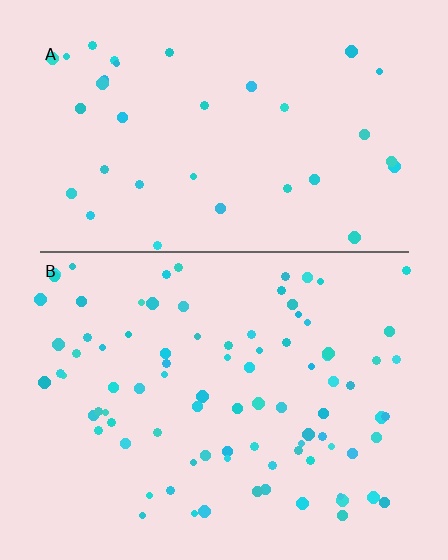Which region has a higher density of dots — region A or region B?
B (the bottom).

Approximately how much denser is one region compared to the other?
Approximately 2.5× — region B over region A.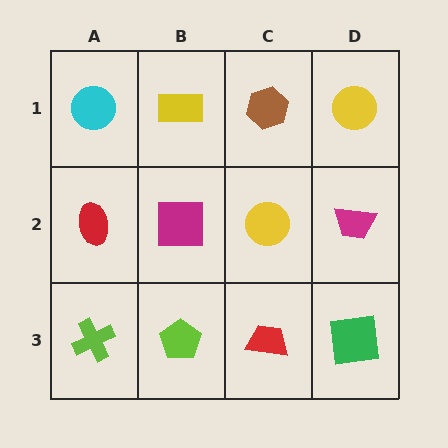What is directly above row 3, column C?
A yellow circle.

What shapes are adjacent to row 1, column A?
A red ellipse (row 2, column A), a yellow rectangle (row 1, column B).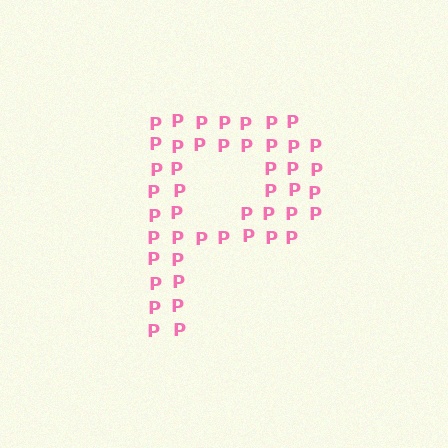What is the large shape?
The large shape is the letter P.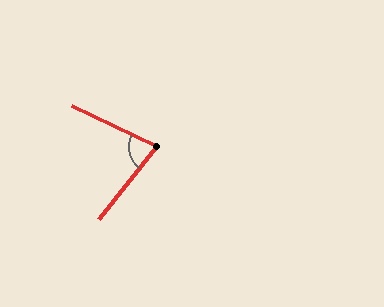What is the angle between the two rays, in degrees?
Approximately 78 degrees.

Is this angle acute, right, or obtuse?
It is acute.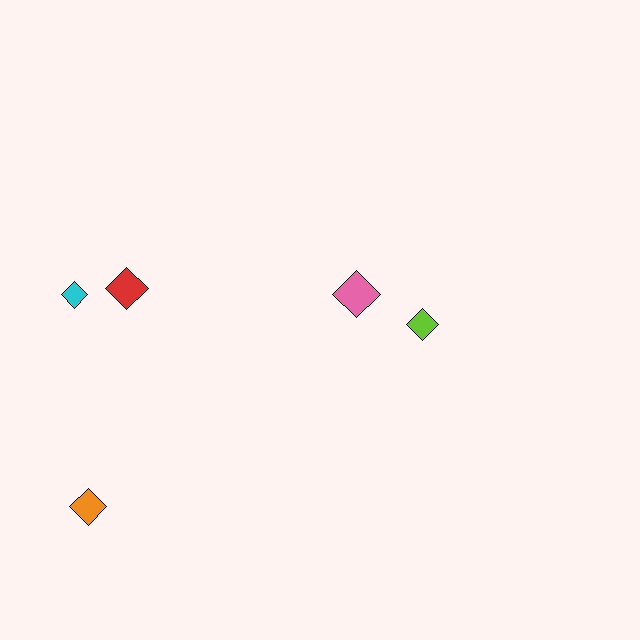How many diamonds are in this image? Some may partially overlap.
There are 5 diamonds.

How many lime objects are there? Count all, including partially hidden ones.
There is 1 lime object.